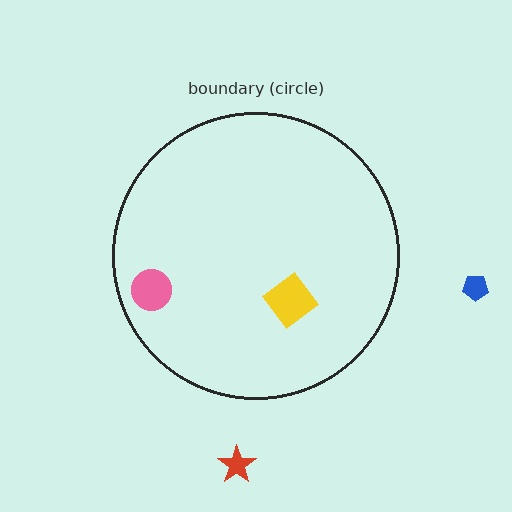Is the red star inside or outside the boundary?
Outside.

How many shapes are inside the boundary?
2 inside, 2 outside.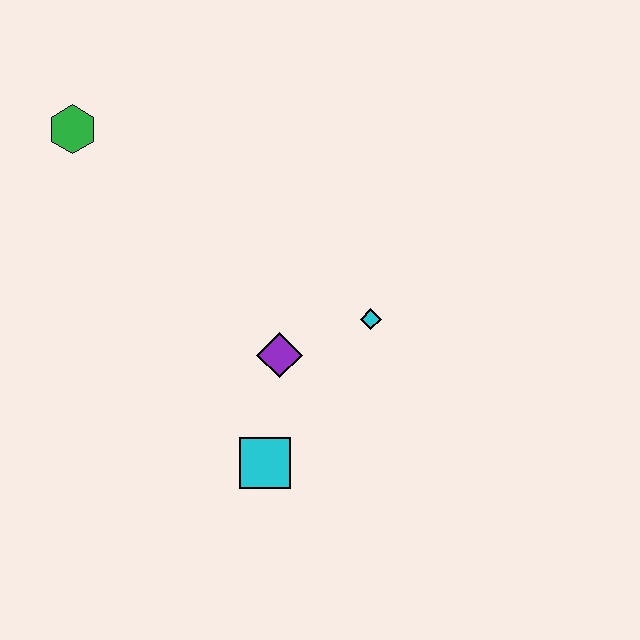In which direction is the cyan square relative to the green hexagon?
The cyan square is below the green hexagon.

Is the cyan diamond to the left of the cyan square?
No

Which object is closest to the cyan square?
The purple diamond is closest to the cyan square.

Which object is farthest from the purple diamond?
The green hexagon is farthest from the purple diamond.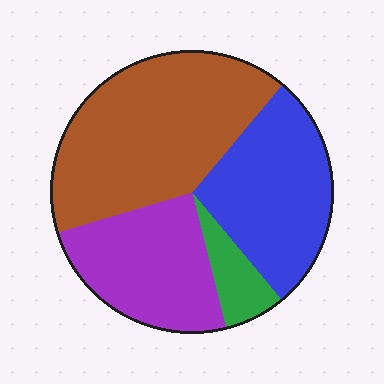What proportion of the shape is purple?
Purple covers 24% of the shape.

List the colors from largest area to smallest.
From largest to smallest: brown, blue, purple, green.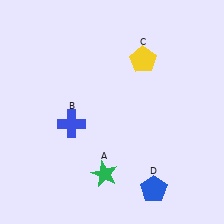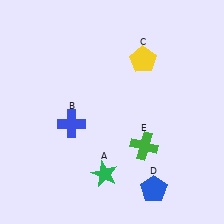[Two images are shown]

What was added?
A green cross (E) was added in Image 2.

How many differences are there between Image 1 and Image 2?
There is 1 difference between the two images.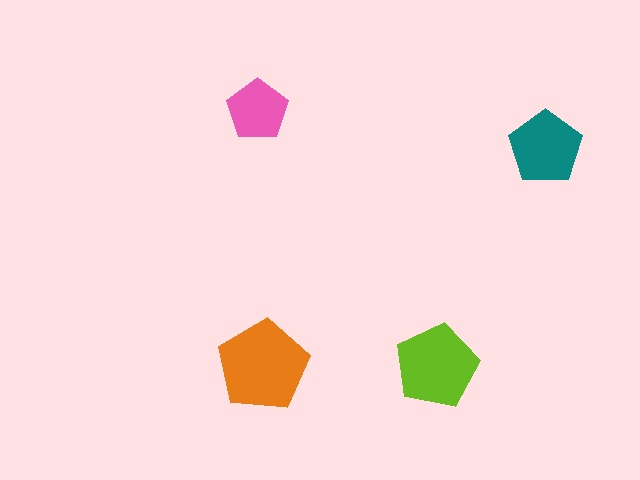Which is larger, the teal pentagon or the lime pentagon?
The lime one.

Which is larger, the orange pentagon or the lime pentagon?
The orange one.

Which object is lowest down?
The lime pentagon is bottommost.